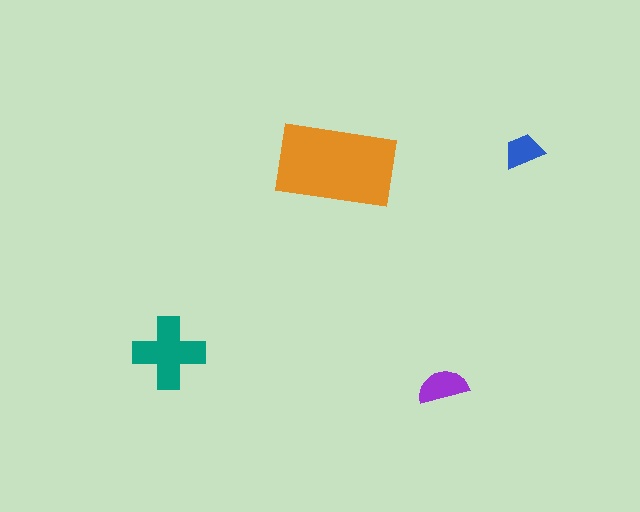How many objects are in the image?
There are 4 objects in the image.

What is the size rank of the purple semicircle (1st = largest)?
3rd.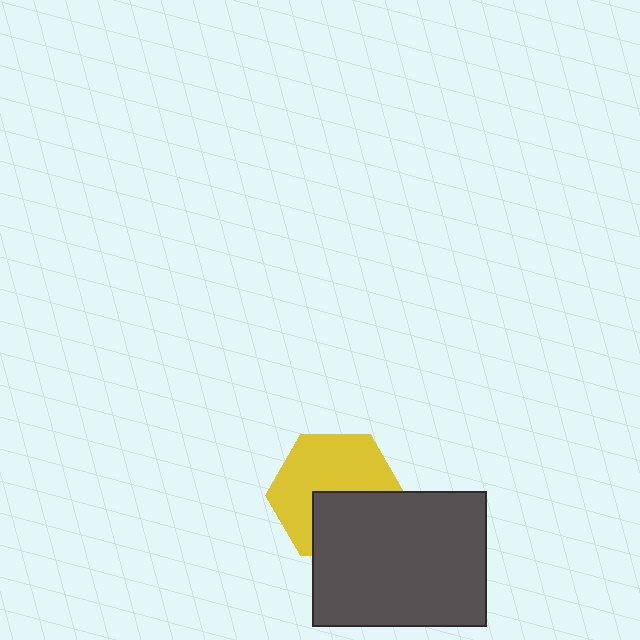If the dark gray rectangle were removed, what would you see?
You would see the complete yellow hexagon.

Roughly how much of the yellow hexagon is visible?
About half of it is visible (roughly 61%).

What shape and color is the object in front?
The object in front is a dark gray rectangle.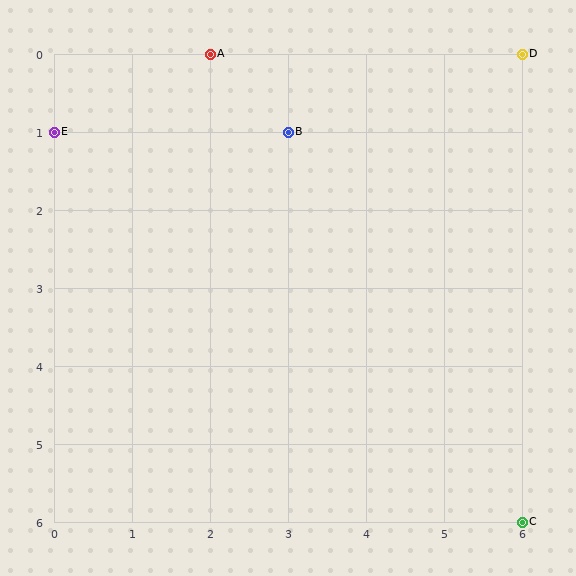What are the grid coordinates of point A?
Point A is at grid coordinates (2, 0).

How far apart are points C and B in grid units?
Points C and B are 3 columns and 5 rows apart (about 5.8 grid units diagonally).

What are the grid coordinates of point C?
Point C is at grid coordinates (6, 6).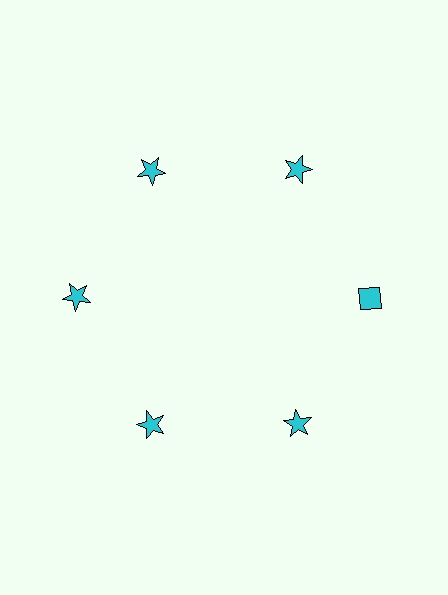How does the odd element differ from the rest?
It has a different shape: diamond instead of star.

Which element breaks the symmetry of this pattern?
The cyan diamond at roughly the 3 o'clock position breaks the symmetry. All other shapes are cyan stars.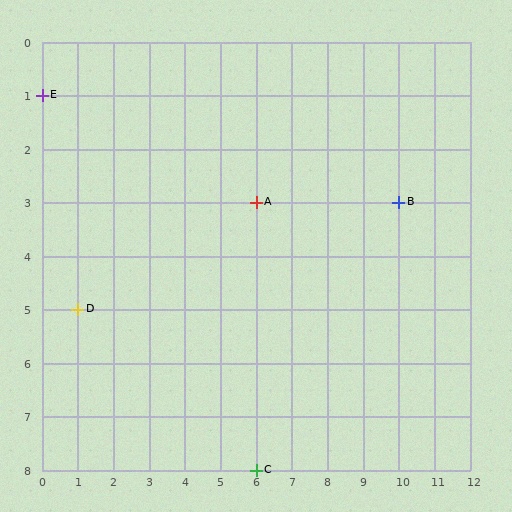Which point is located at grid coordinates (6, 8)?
Point C is at (6, 8).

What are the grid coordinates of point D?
Point D is at grid coordinates (1, 5).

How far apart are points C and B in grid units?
Points C and B are 4 columns and 5 rows apart (about 6.4 grid units diagonally).